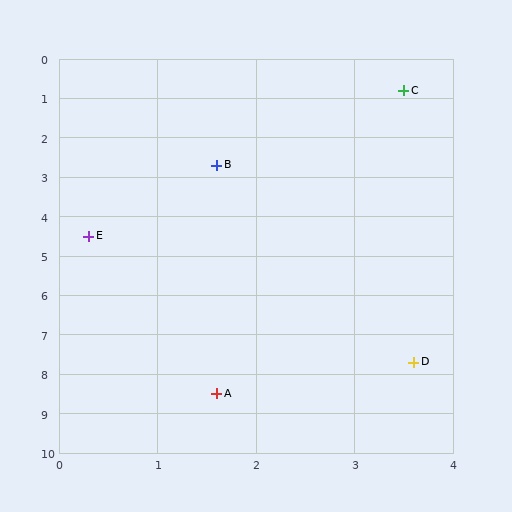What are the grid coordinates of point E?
Point E is at approximately (0.3, 4.5).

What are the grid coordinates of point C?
Point C is at approximately (3.5, 0.8).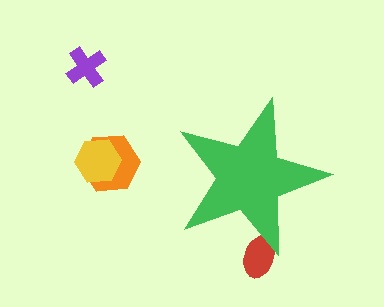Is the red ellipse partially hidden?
Yes, the red ellipse is partially hidden behind the green star.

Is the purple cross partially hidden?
No, the purple cross is fully visible.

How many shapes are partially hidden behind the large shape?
1 shape is partially hidden.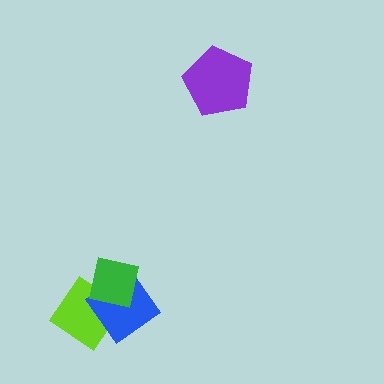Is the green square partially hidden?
No, no other shape covers it.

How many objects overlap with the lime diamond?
2 objects overlap with the lime diamond.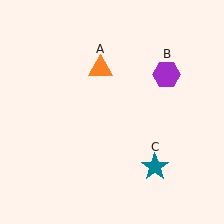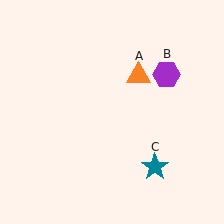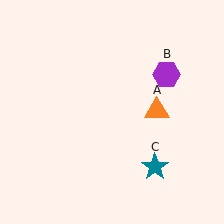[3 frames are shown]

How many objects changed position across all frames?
1 object changed position: orange triangle (object A).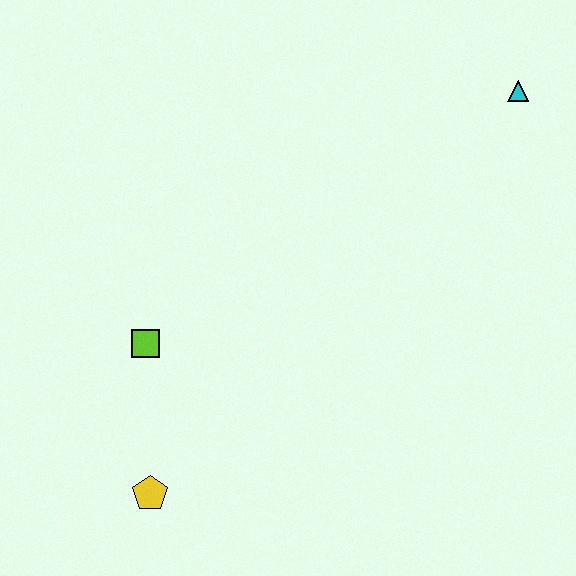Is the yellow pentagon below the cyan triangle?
Yes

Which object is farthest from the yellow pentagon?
The cyan triangle is farthest from the yellow pentagon.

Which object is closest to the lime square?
The yellow pentagon is closest to the lime square.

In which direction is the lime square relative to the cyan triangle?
The lime square is to the left of the cyan triangle.